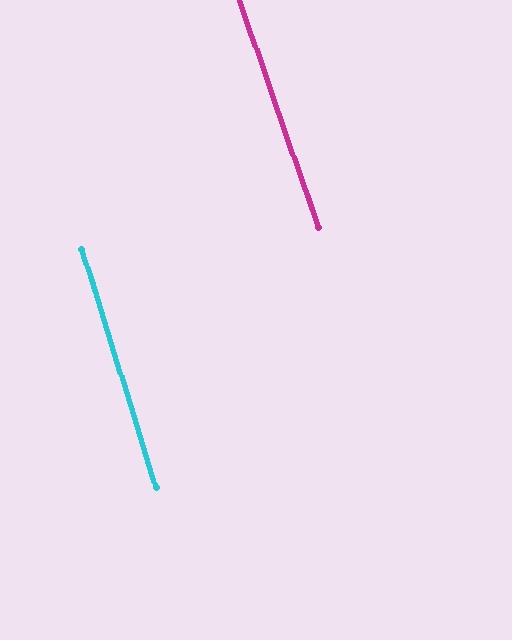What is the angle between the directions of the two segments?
Approximately 2 degrees.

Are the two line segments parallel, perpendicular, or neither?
Parallel — their directions differ by only 1.9°.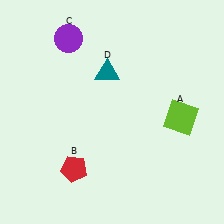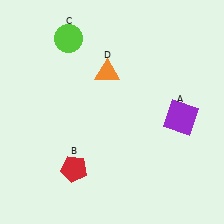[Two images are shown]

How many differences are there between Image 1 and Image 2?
There are 3 differences between the two images.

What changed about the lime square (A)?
In Image 1, A is lime. In Image 2, it changed to purple.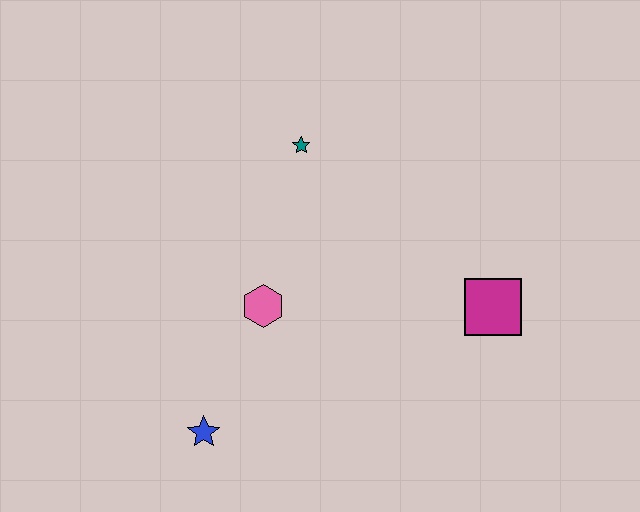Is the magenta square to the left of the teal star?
No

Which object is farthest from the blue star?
The magenta square is farthest from the blue star.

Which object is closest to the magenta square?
The pink hexagon is closest to the magenta square.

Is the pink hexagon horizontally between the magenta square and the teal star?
No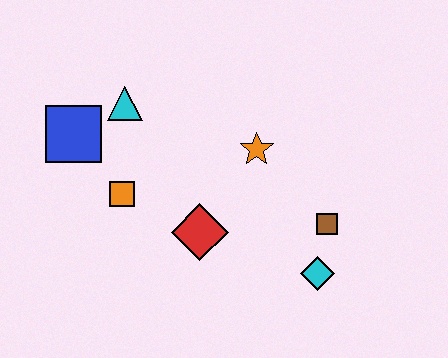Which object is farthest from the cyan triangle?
The cyan diamond is farthest from the cyan triangle.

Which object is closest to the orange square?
The blue square is closest to the orange square.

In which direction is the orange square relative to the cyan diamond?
The orange square is to the left of the cyan diamond.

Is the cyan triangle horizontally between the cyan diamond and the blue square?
Yes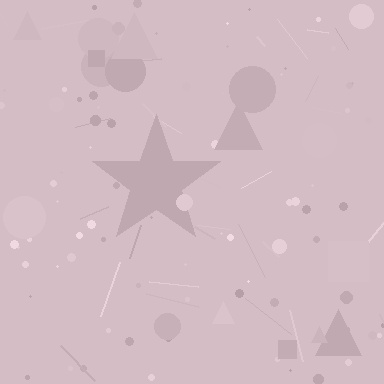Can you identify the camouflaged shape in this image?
The camouflaged shape is a star.